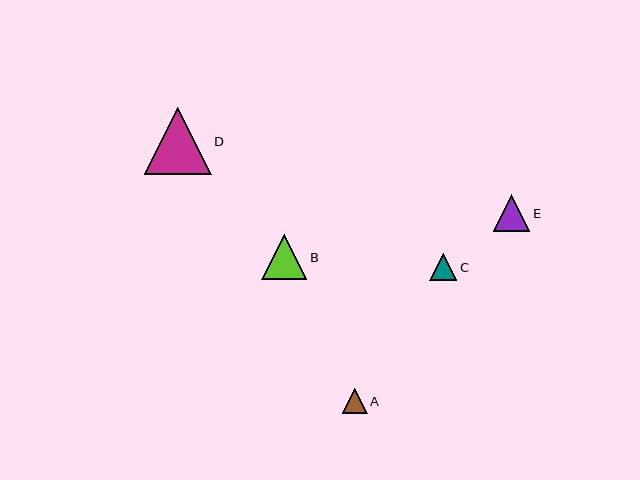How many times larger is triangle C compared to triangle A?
Triangle C is approximately 1.1 times the size of triangle A.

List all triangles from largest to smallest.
From largest to smallest: D, B, E, C, A.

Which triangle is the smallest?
Triangle A is the smallest with a size of approximately 25 pixels.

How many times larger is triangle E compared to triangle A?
Triangle E is approximately 1.5 times the size of triangle A.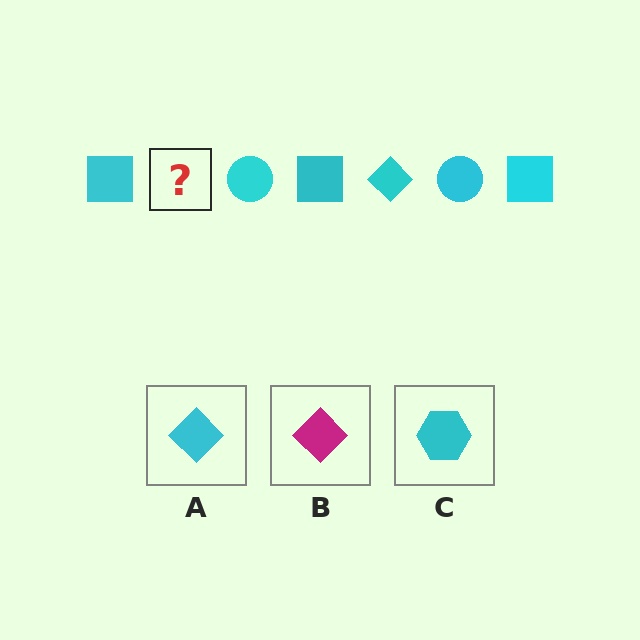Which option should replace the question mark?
Option A.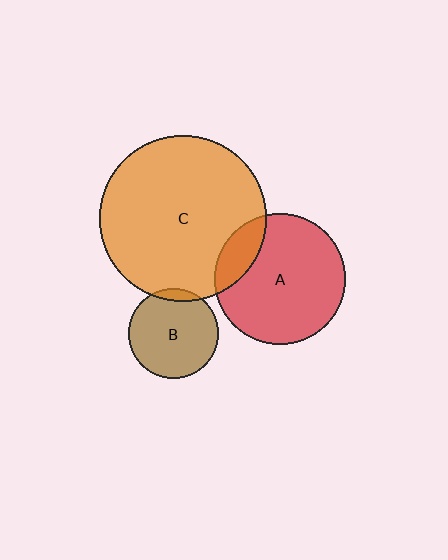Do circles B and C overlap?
Yes.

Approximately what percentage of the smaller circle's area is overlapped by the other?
Approximately 5%.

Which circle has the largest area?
Circle C (orange).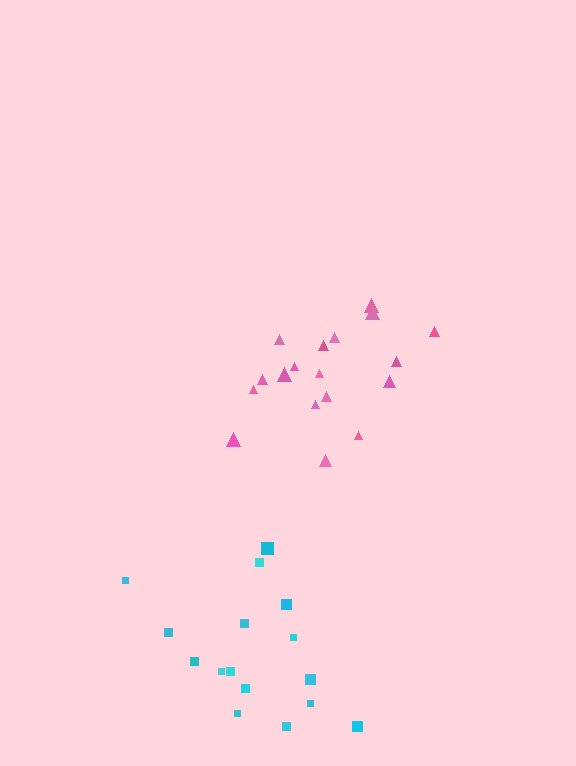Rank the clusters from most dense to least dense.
pink, cyan.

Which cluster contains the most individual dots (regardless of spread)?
Pink (18).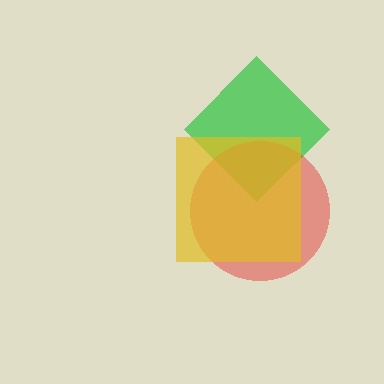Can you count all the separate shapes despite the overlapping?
Yes, there are 3 separate shapes.